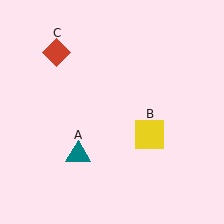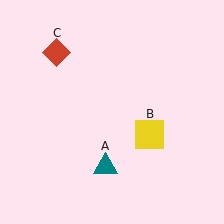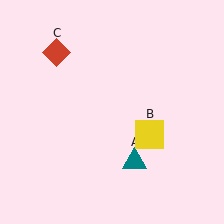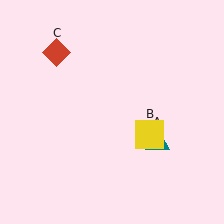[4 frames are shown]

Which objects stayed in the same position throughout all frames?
Yellow square (object B) and red diamond (object C) remained stationary.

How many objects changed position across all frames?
1 object changed position: teal triangle (object A).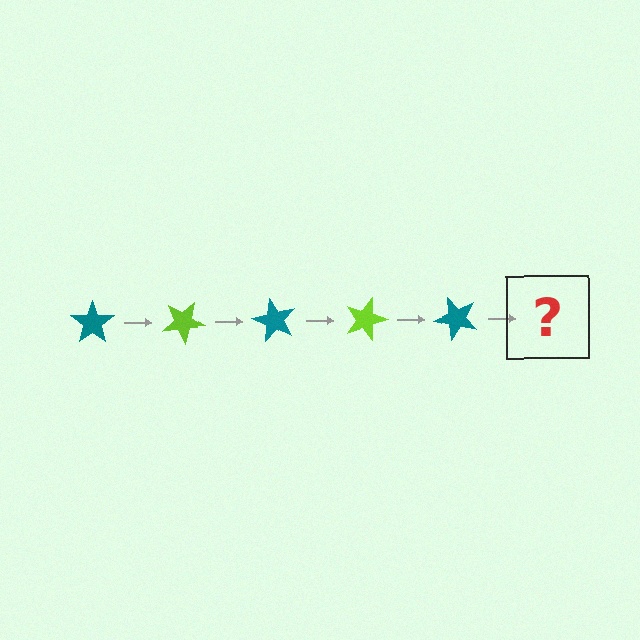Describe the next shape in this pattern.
It should be a lime star, rotated 150 degrees from the start.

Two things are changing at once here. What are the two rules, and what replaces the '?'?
The two rules are that it rotates 30 degrees each step and the color cycles through teal and lime. The '?' should be a lime star, rotated 150 degrees from the start.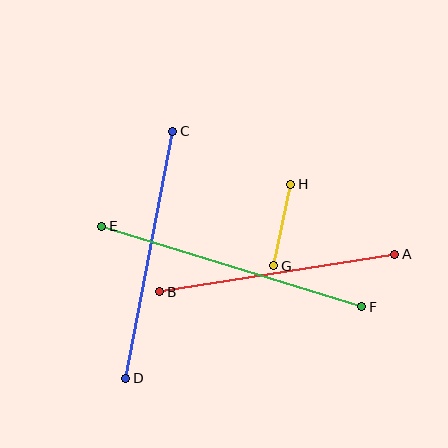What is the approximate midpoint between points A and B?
The midpoint is at approximately (277, 273) pixels.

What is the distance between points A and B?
The distance is approximately 238 pixels.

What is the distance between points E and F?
The distance is approximately 272 pixels.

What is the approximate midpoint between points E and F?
The midpoint is at approximately (232, 267) pixels.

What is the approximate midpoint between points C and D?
The midpoint is at approximately (149, 255) pixels.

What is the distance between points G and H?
The distance is approximately 83 pixels.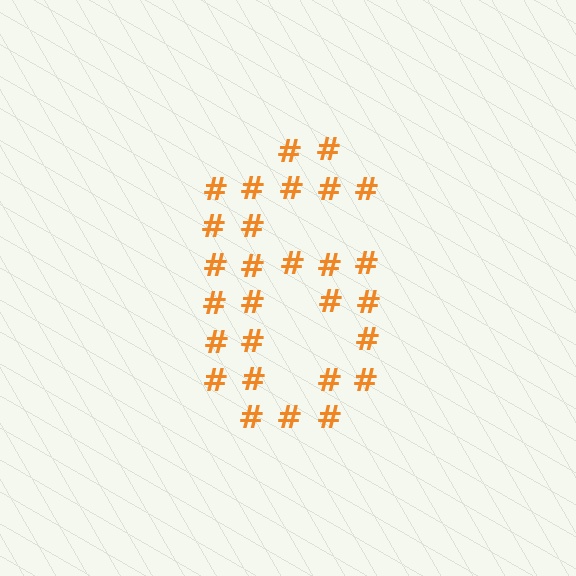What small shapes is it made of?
It is made of small hash symbols.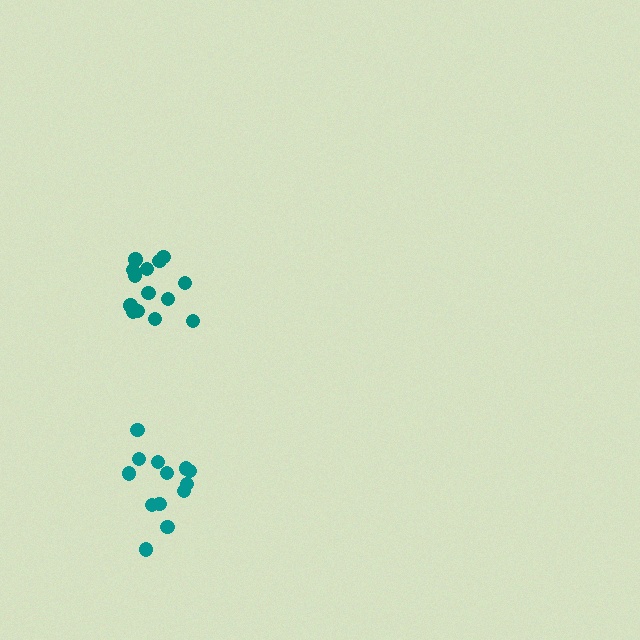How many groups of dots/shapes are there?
There are 2 groups.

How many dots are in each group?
Group 1: 14 dots, Group 2: 13 dots (27 total).